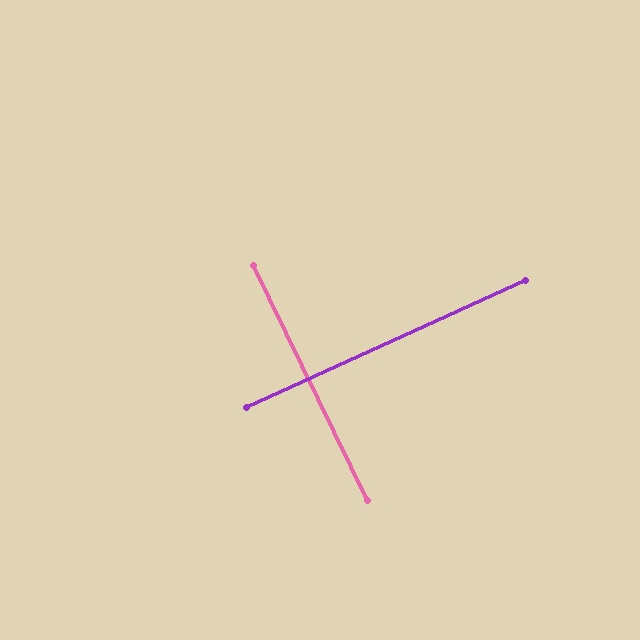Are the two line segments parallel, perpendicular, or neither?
Perpendicular — they meet at approximately 89°.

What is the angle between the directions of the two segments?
Approximately 89 degrees.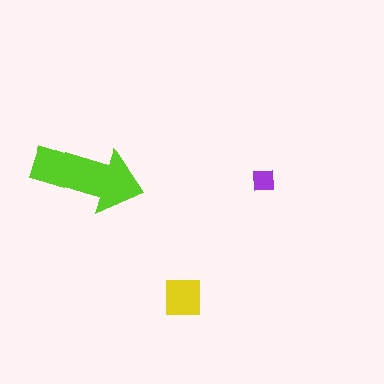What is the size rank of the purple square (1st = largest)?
3rd.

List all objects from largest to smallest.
The lime arrow, the yellow square, the purple square.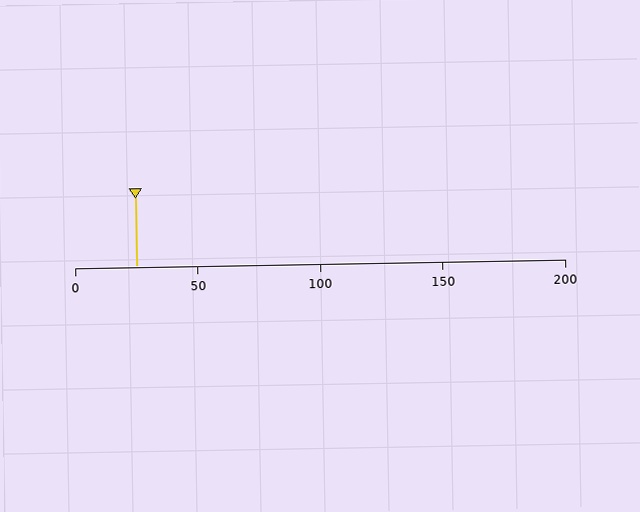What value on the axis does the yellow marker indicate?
The marker indicates approximately 25.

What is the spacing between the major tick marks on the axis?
The major ticks are spaced 50 apart.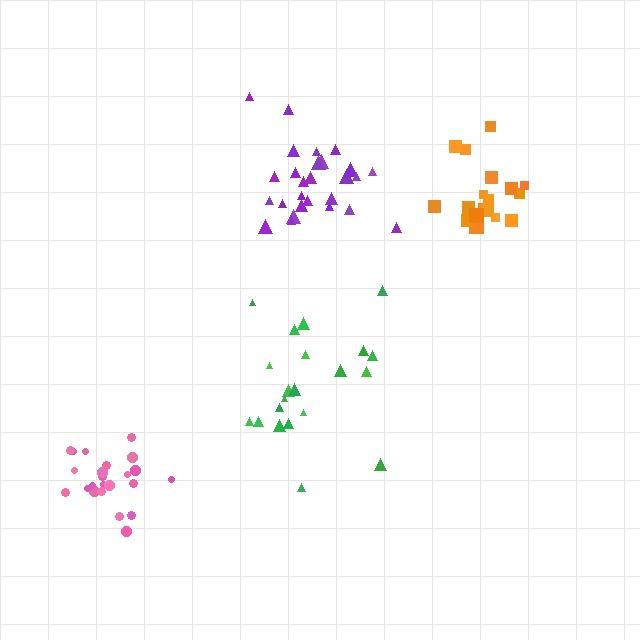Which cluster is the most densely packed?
Orange.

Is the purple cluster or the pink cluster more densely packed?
Pink.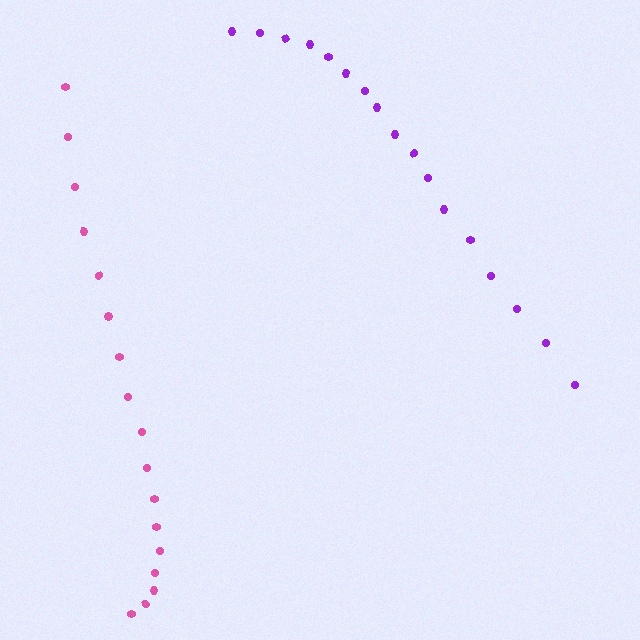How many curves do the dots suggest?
There are 2 distinct paths.